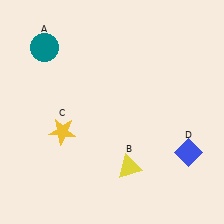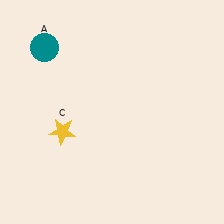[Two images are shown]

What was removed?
The yellow triangle (B), the blue diamond (D) were removed in Image 2.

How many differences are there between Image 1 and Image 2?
There are 2 differences between the two images.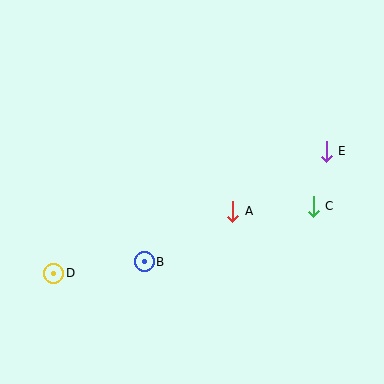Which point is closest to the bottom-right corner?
Point C is closest to the bottom-right corner.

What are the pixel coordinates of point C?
Point C is at (313, 206).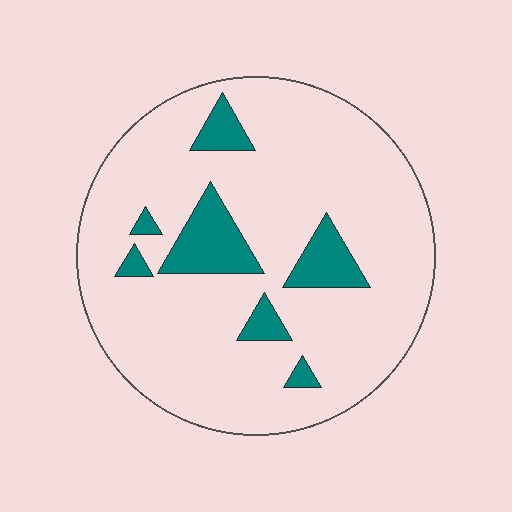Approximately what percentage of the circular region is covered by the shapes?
Approximately 15%.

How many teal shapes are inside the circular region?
7.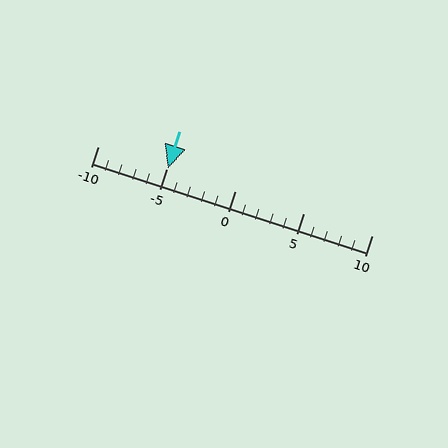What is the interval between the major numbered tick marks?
The major tick marks are spaced 5 units apart.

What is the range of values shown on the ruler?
The ruler shows values from -10 to 10.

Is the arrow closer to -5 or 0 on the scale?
The arrow is closer to -5.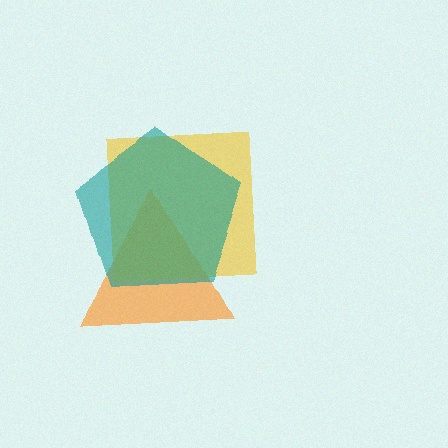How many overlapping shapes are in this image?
There are 3 overlapping shapes in the image.